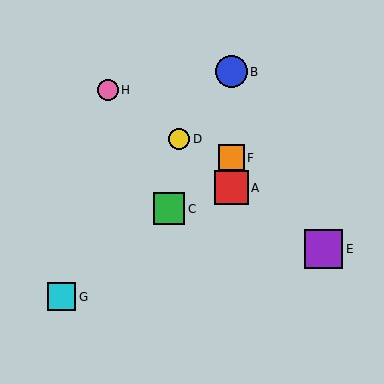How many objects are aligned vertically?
3 objects (A, B, F) are aligned vertically.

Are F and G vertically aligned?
No, F is at x≈231 and G is at x≈62.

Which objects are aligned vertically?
Objects A, B, F are aligned vertically.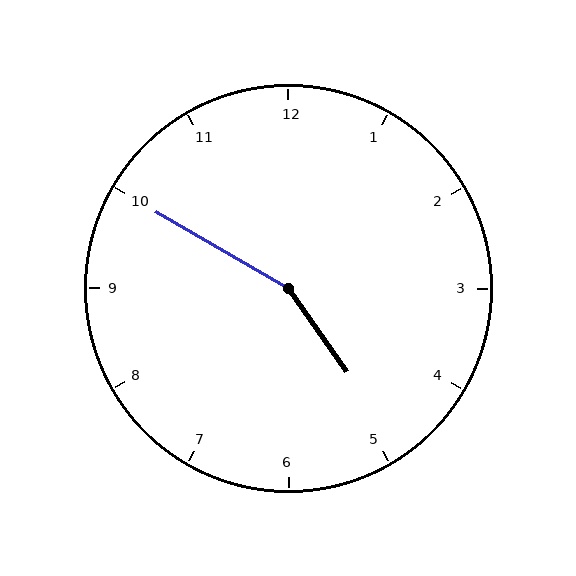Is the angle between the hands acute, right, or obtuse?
It is obtuse.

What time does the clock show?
4:50.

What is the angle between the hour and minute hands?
Approximately 155 degrees.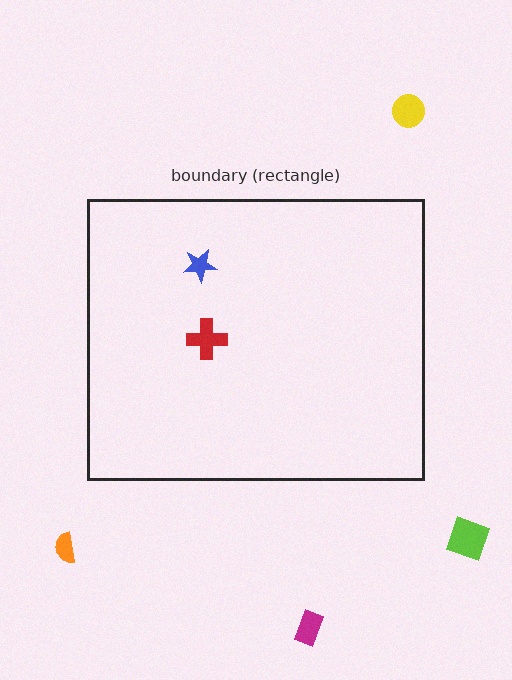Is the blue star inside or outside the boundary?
Inside.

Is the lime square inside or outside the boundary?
Outside.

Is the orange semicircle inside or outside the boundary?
Outside.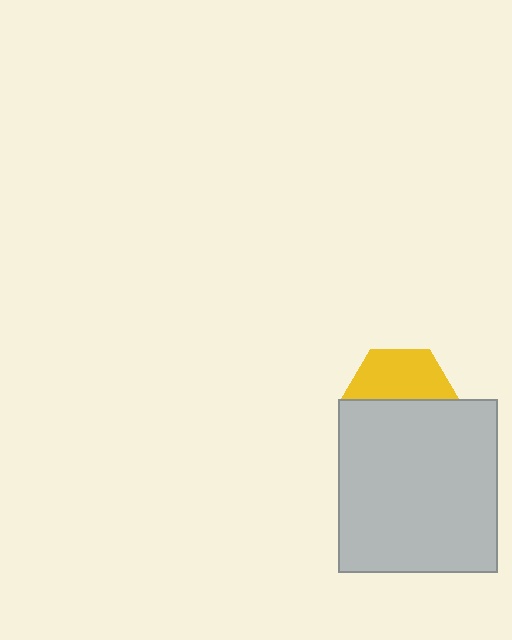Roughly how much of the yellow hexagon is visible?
About half of it is visible (roughly 49%).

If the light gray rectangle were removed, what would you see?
You would see the complete yellow hexagon.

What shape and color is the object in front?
The object in front is a light gray rectangle.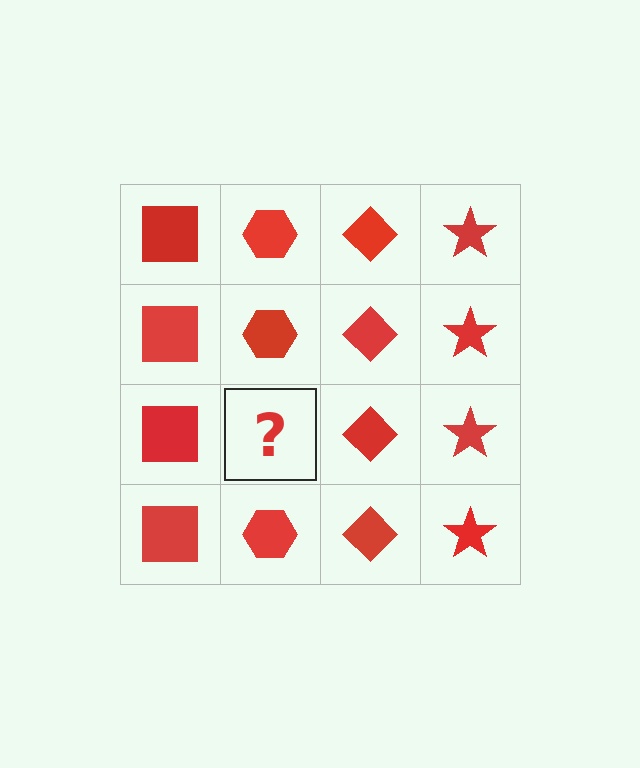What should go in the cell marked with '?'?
The missing cell should contain a red hexagon.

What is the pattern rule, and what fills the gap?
The rule is that each column has a consistent shape. The gap should be filled with a red hexagon.